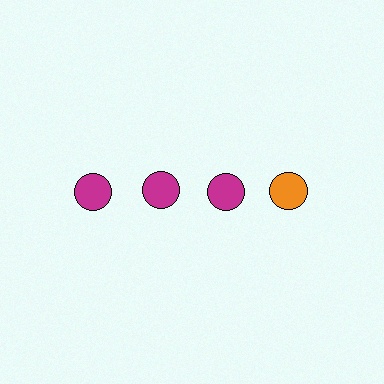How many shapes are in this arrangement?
There are 4 shapes arranged in a grid pattern.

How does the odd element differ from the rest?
It has a different color: orange instead of magenta.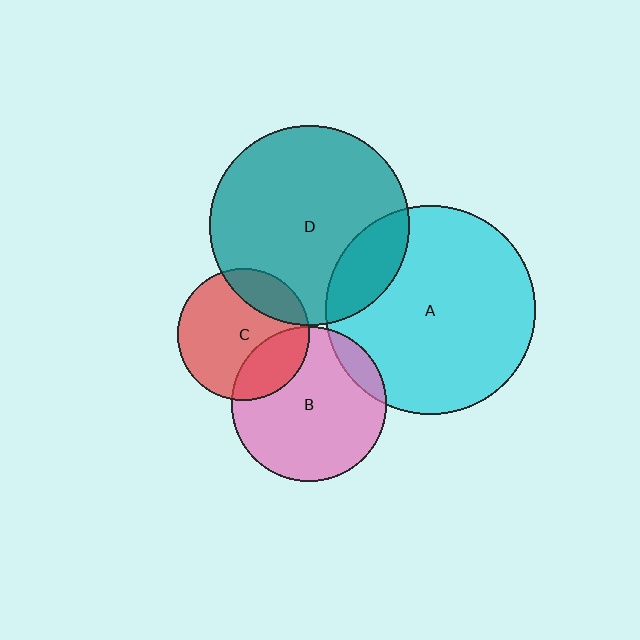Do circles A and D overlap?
Yes.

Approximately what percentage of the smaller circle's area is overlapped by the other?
Approximately 20%.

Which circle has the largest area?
Circle A (cyan).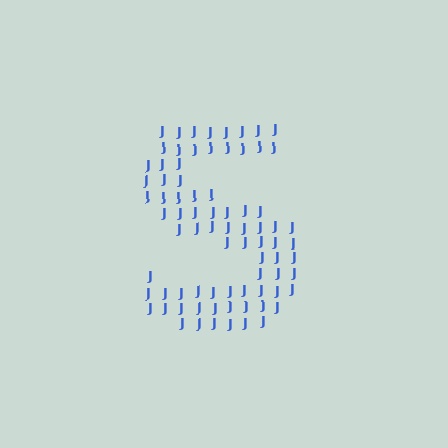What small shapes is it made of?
It is made of small letter J's.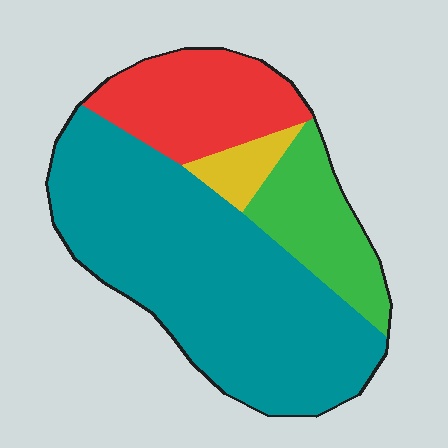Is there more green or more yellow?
Green.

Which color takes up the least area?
Yellow, at roughly 5%.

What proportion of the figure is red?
Red takes up less than a quarter of the figure.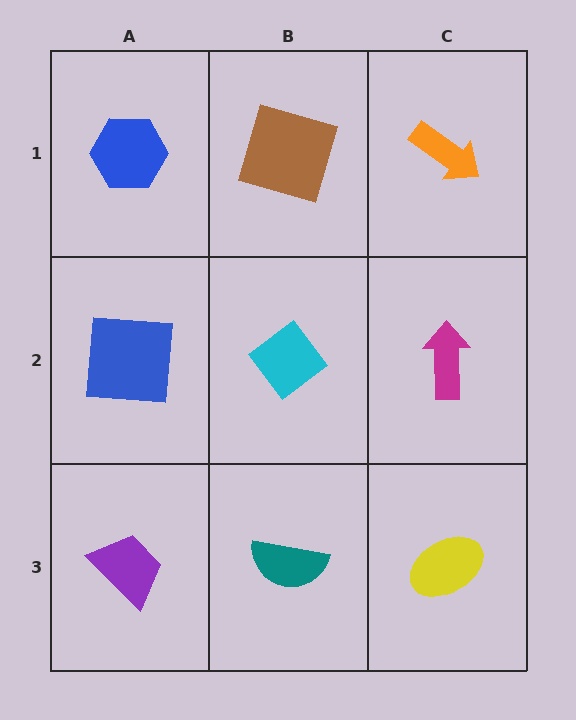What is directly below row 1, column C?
A magenta arrow.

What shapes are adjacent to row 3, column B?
A cyan diamond (row 2, column B), a purple trapezoid (row 3, column A), a yellow ellipse (row 3, column C).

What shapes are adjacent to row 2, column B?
A brown square (row 1, column B), a teal semicircle (row 3, column B), a blue square (row 2, column A), a magenta arrow (row 2, column C).